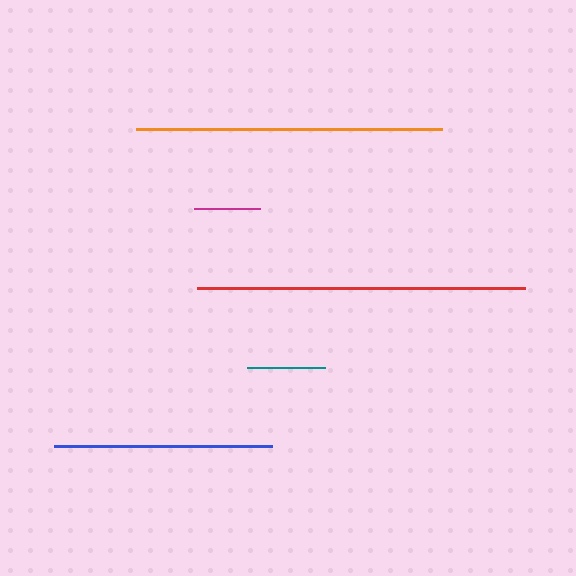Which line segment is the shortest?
The magenta line is the shortest at approximately 66 pixels.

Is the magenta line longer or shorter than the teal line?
The teal line is longer than the magenta line.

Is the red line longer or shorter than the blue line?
The red line is longer than the blue line.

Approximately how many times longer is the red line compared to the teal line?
The red line is approximately 4.2 times the length of the teal line.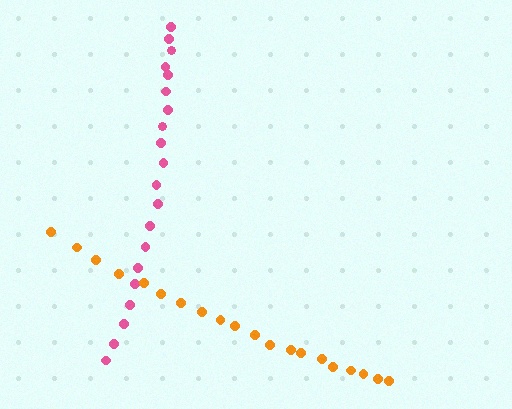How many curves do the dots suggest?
There are 2 distinct paths.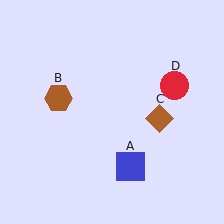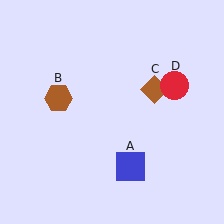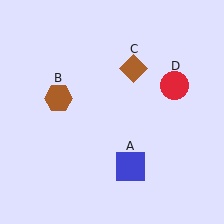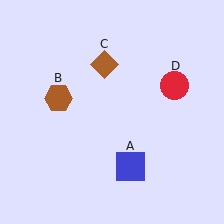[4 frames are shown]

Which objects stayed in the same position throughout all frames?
Blue square (object A) and brown hexagon (object B) and red circle (object D) remained stationary.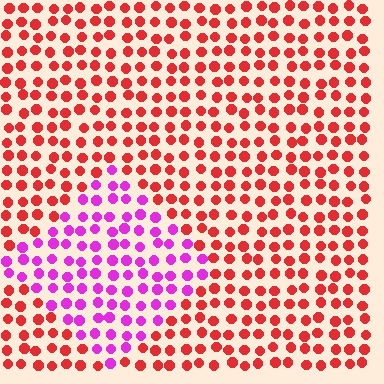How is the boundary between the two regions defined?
The boundary is defined purely by a slight shift in hue (about 58 degrees). Spacing, size, and orientation are identical on both sides.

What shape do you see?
I see a diamond.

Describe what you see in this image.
The image is filled with small red elements in a uniform arrangement. A diamond-shaped region is visible where the elements are tinted to a slightly different hue, forming a subtle color boundary.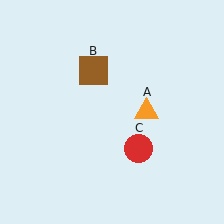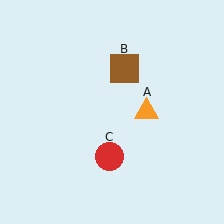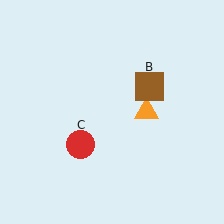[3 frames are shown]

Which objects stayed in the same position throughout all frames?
Orange triangle (object A) remained stationary.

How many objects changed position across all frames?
2 objects changed position: brown square (object B), red circle (object C).